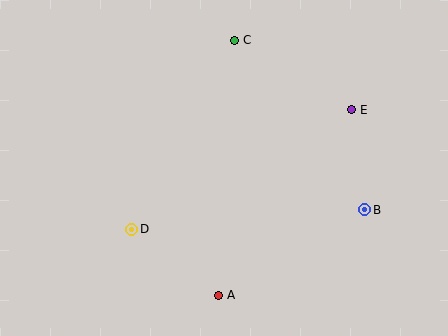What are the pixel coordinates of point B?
Point B is at (365, 210).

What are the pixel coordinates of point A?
Point A is at (219, 295).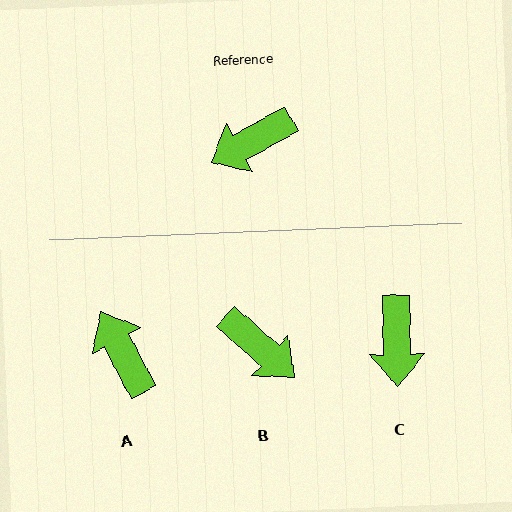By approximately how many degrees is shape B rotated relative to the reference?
Approximately 110 degrees counter-clockwise.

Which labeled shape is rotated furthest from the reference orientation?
B, about 110 degrees away.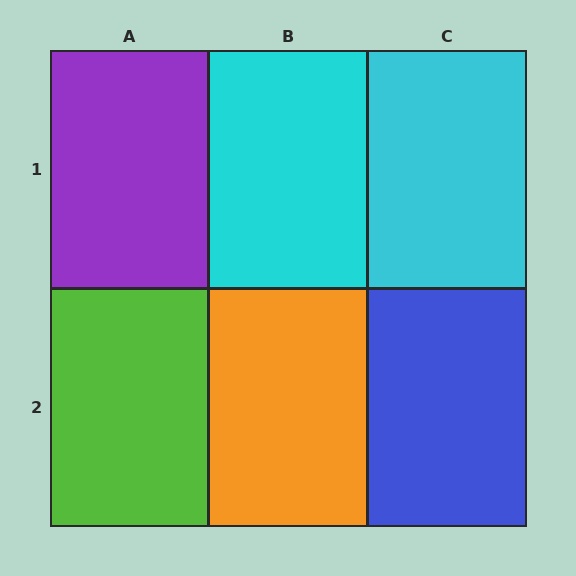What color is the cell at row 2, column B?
Orange.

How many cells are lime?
1 cell is lime.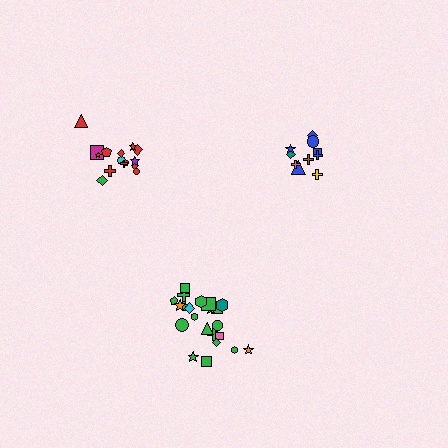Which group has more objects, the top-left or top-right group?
The top-left group.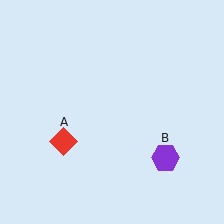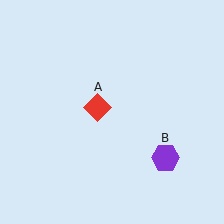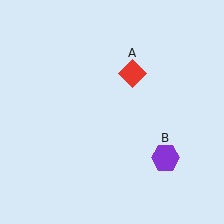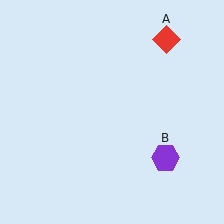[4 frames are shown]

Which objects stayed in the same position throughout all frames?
Purple hexagon (object B) remained stationary.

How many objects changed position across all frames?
1 object changed position: red diamond (object A).